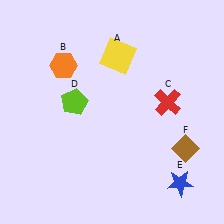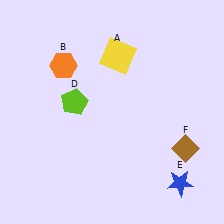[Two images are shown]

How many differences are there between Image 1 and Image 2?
There is 1 difference between the two images.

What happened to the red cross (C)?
The red cross (C) was removed in Image 2. It was in the top-right area of Image 1.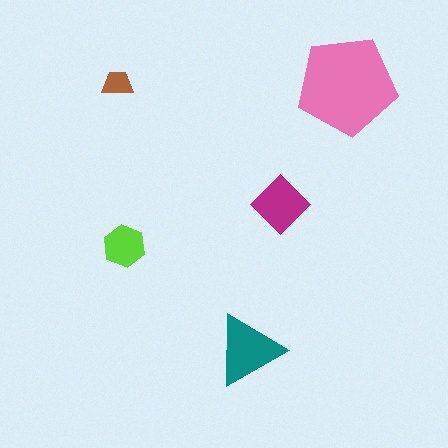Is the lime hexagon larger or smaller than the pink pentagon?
Smaller.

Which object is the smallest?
The brown trapezoid.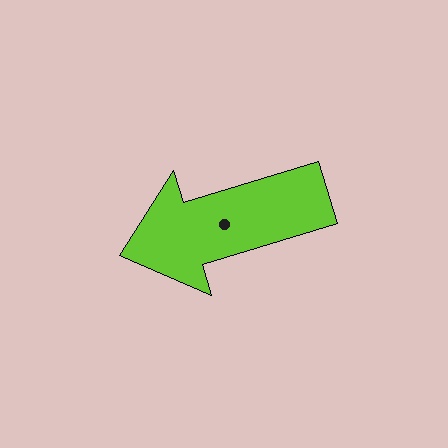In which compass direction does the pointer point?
West.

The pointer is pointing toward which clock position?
Roughly 8 o'clock.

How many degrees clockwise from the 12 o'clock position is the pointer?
Approximately 253 degrees.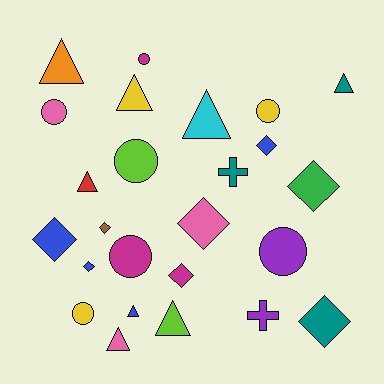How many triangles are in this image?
There are 8 triangles.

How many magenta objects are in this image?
There are 3 magenta objects.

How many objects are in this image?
There are 25 objects.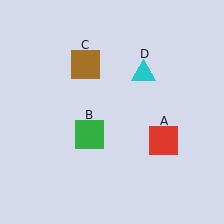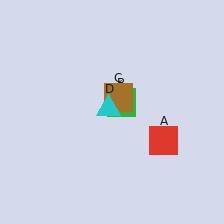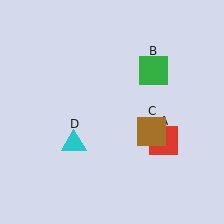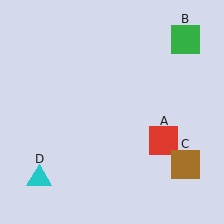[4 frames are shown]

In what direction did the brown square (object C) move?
The brown square (object C) moved down and to the right.